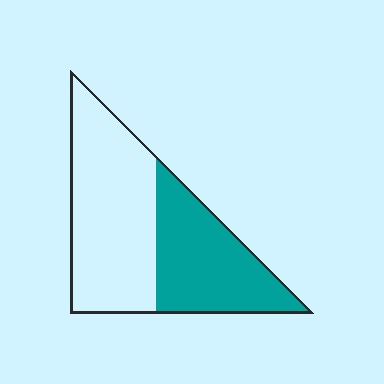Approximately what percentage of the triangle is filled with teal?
Approximately 40%.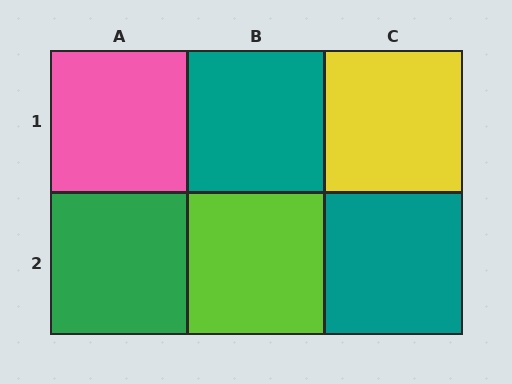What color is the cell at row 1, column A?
Pink.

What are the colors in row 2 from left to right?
Green, lime, teal.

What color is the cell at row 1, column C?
Yellow.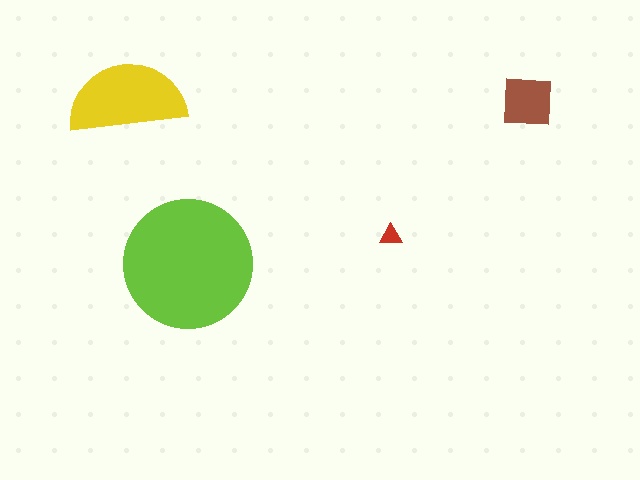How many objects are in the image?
There are 4 objects in the image.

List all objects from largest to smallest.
The lime circle, the yellow semicircle, the brown square, the red triangle.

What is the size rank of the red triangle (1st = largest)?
4th.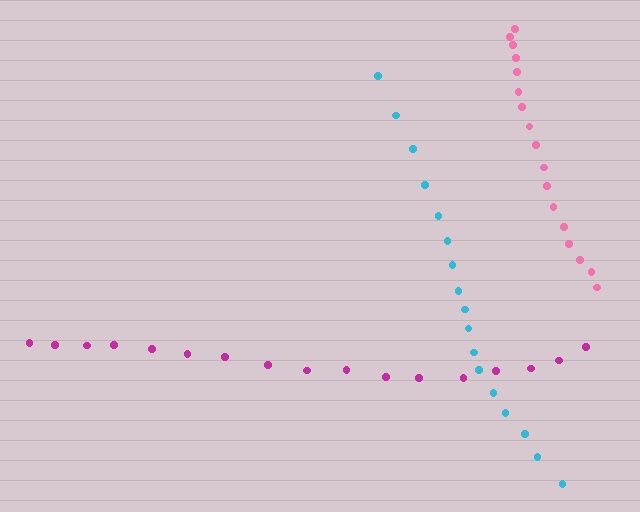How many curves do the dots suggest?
There are 3 distinct paths.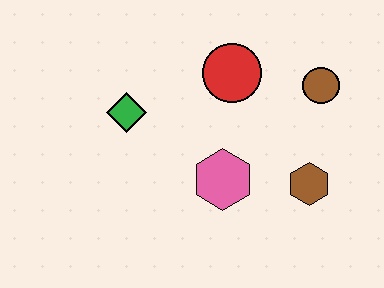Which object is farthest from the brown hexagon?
The green diamond is farthest from the brown hexagon.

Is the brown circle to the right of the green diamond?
Yes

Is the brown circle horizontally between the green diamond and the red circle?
No